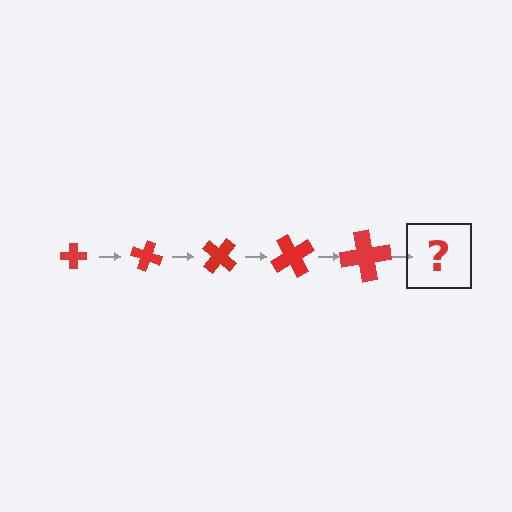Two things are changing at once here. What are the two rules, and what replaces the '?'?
The two rules are that the cross grows larger each step and it rotates 20 degrees each step. The '?' should be a cross, larger than the previous one and rotated 100 degrees from the start.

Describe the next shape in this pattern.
It should be a cross, larger than the previous one and rotated 100 degrees from the start.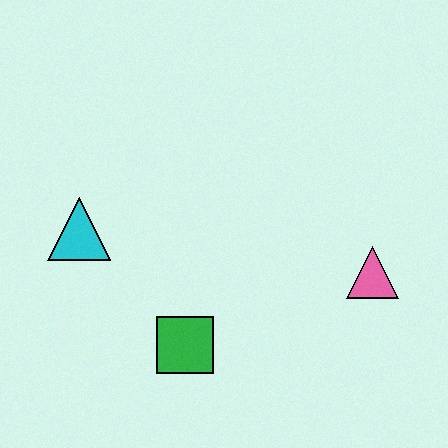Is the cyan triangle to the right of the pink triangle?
No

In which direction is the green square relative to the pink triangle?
The green square is to the left of the pink triangle.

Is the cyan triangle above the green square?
Yes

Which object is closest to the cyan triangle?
The green square is closest to the cyan triangle.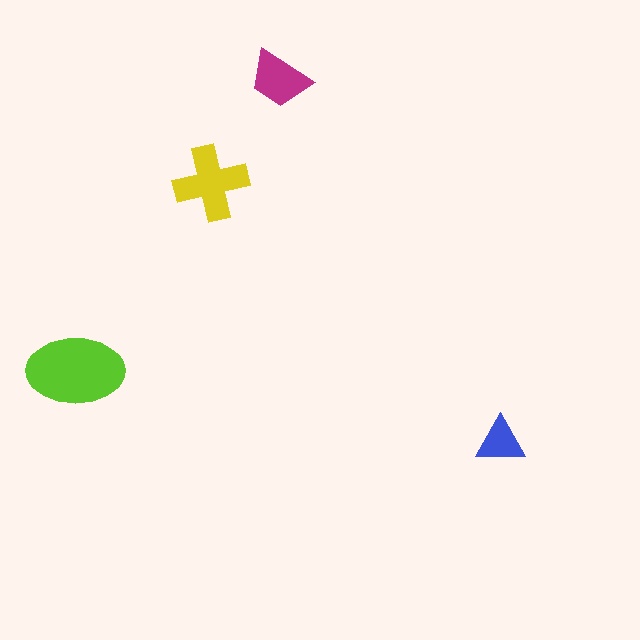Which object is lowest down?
The blue triangle is bottommost.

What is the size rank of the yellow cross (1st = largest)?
2nd.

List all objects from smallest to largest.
The blue triangle, the magenta trapezoid, the yellow cross, the lime ellipse.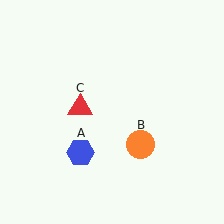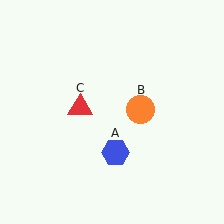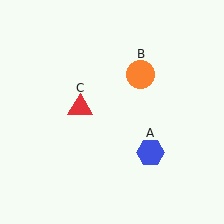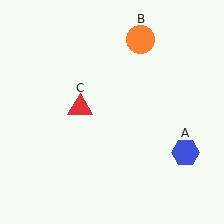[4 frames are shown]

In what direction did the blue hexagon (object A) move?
The blue hexagon (object A) moved right.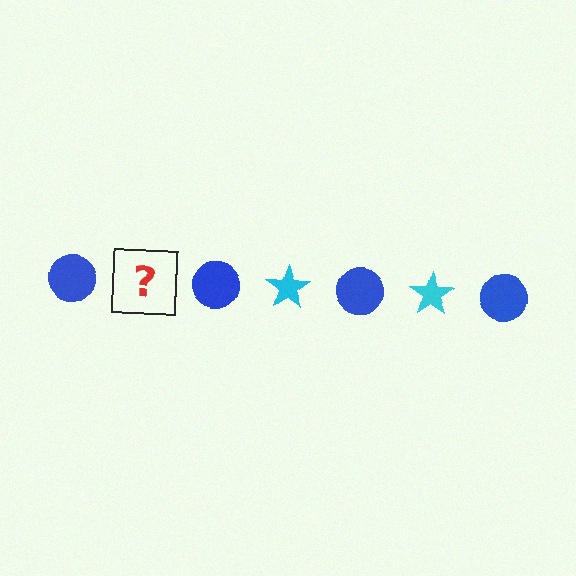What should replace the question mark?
The question mark should be replaced with a cyan star.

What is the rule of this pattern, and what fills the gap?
The rule is that the pattern alternates between blue circle and cyan star. The gap should be filled with a cyan star.